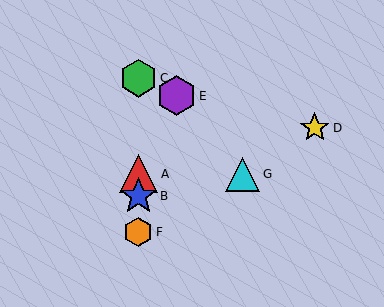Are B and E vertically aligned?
No, B is at x≈138 and E is at x≈176.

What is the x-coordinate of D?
Object D is at x≈315.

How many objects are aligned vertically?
4 objects (A, B, C, F) are aligned vertically.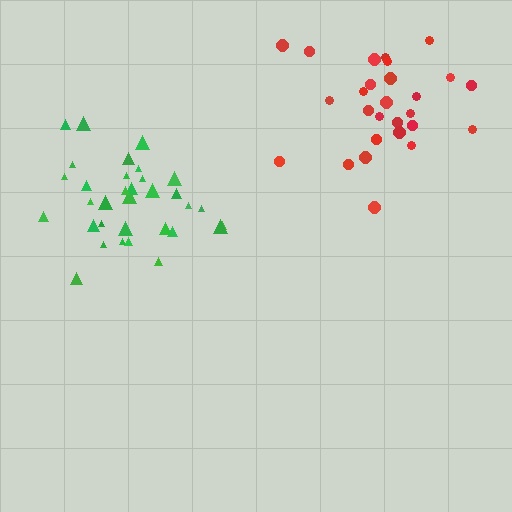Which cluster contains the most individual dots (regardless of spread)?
Green (33).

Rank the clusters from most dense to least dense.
green, red.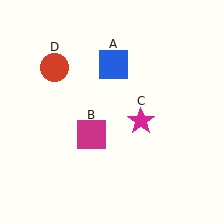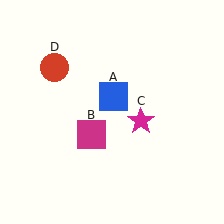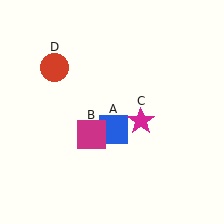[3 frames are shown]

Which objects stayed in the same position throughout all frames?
Magenta square (object B) and magenta star (object C) and red circle (object D) remained stationary.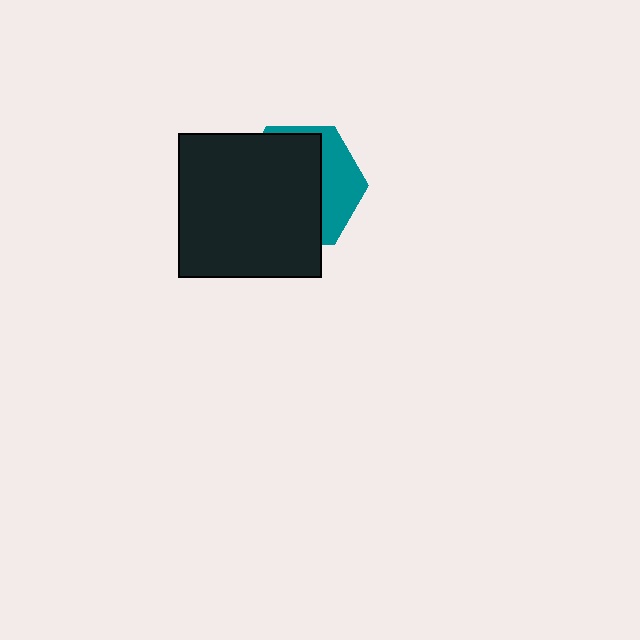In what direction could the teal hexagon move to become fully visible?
The teal hexagon could move right. That would shift it out from behind the black square entirely.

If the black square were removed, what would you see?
You would see the complete teal hexagon.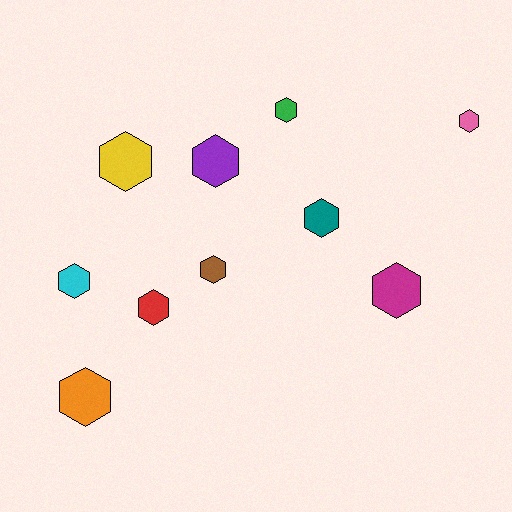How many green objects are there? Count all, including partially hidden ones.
There is 1 green object.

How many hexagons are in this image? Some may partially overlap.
There are 10 hexagons.